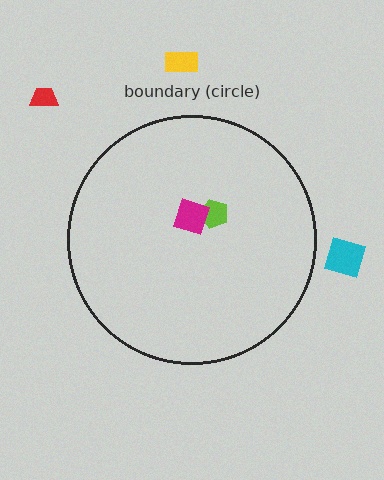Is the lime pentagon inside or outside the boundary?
Inside.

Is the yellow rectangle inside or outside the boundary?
Outside.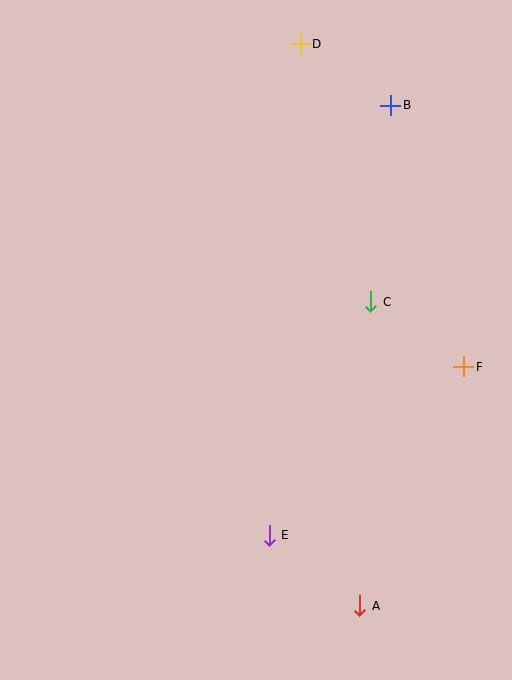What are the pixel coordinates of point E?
Point E is at (269, 535).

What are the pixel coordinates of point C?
Point C is at (371, 301).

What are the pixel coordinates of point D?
Point D is at (300, 44).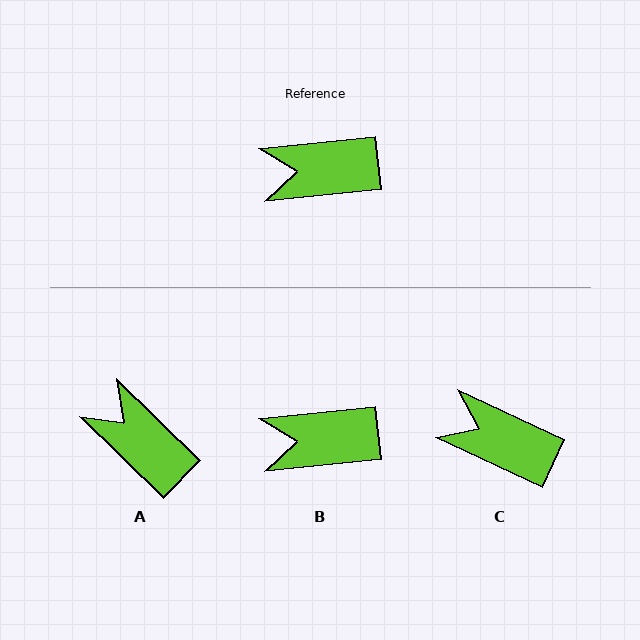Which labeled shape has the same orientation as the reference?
B.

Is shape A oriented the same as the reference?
No, it is off by about 50 degrees.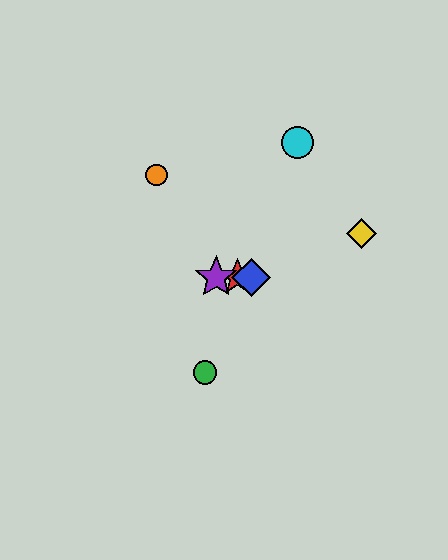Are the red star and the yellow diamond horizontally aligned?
No, the red star is at y≈277 and the yellow diamond is at y≈234.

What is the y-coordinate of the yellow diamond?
The yellow diamond is at y≈234.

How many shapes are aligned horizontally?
3 shapes (the red star, the blue diamond, the purple star) are aligned horizontally.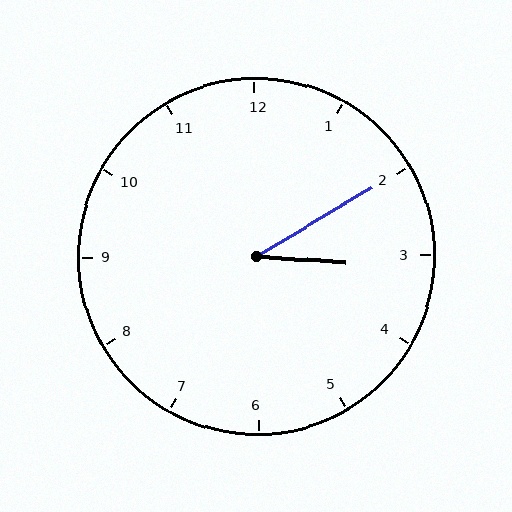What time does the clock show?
3:10.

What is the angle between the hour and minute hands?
Approximately 35 degrees.